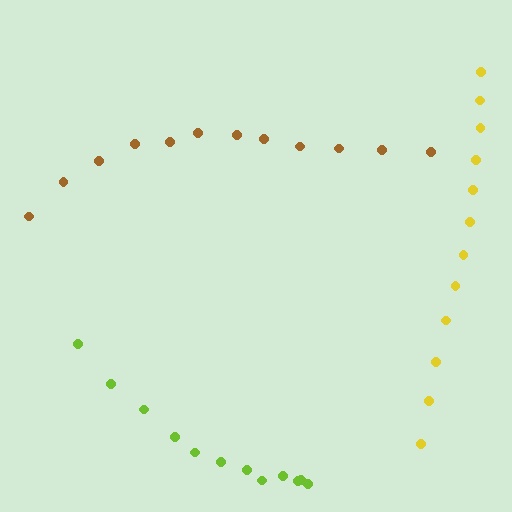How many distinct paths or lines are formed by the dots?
There are 3 distinct paths.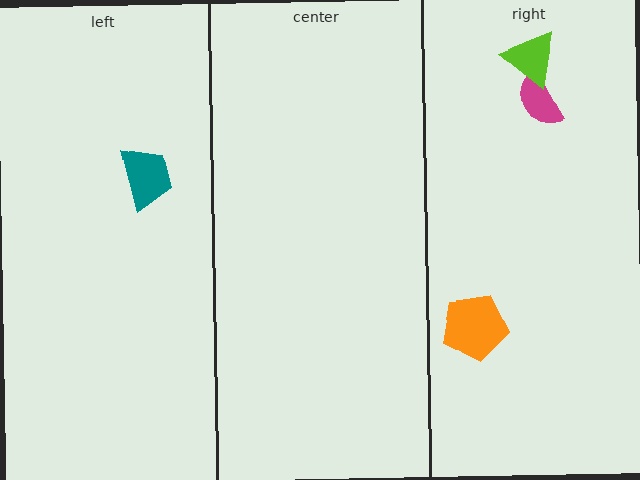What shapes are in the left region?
The teal trapezoid.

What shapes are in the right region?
The orange pentagon, the magenta semicircle, the lime triangle.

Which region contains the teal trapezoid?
The left region.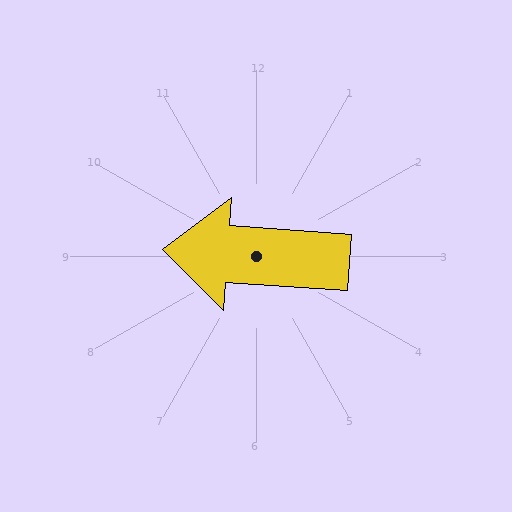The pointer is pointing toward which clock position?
Roughly 9 o'clock.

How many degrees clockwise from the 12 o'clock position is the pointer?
Approximately 274 degrees.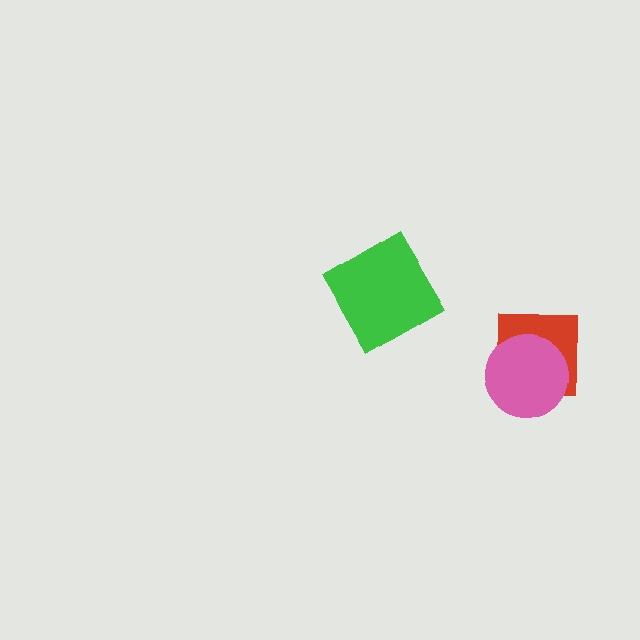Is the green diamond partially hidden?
No, no other shape covers it.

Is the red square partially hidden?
Yes, it is partially covered by another shape.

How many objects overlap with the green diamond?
0 objects overlap with the green diamond.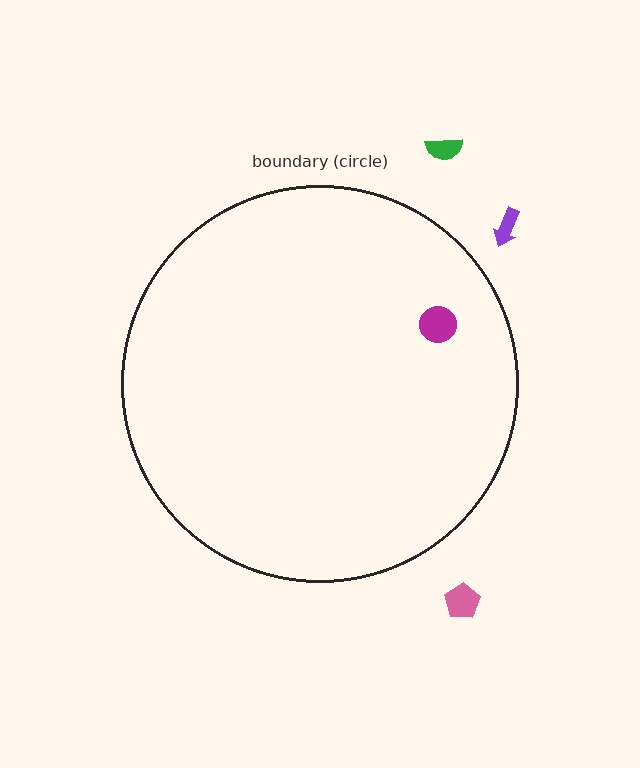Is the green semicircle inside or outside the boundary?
Outside.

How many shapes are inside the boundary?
1 inside, 3 outside.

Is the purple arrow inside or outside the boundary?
Outside.